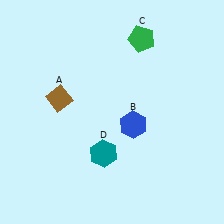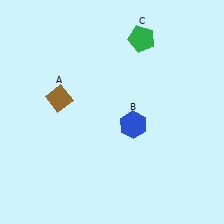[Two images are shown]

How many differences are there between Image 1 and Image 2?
There is 1 difference between the two images.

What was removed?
The teal hexagon (D) was removed in Image 2.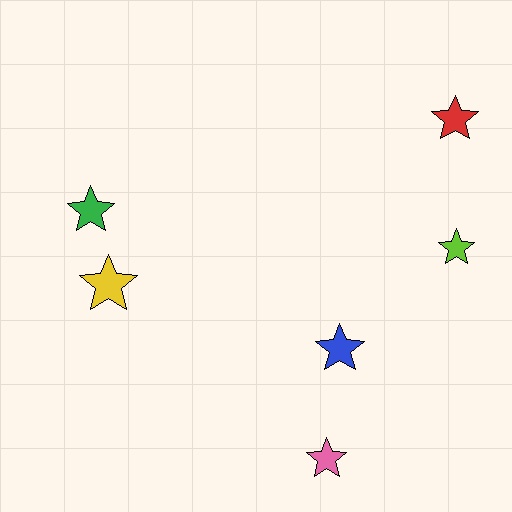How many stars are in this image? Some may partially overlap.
There are 6 stars.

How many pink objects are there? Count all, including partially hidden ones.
There is 1 pink object.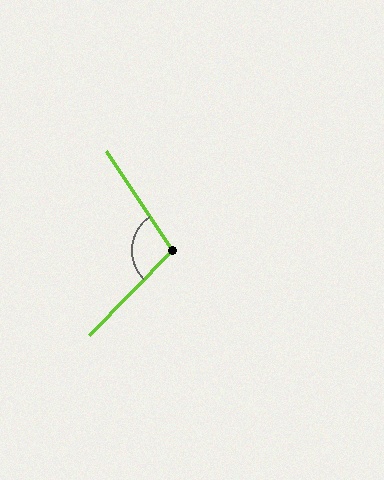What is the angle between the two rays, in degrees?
Approximately 101 degrees.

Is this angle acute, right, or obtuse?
It is obtuse.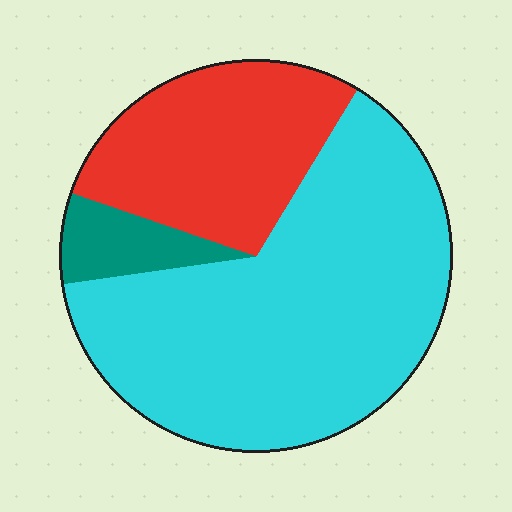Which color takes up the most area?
Cyan, at roughly 65%.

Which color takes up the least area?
Teal, at roughly 10%.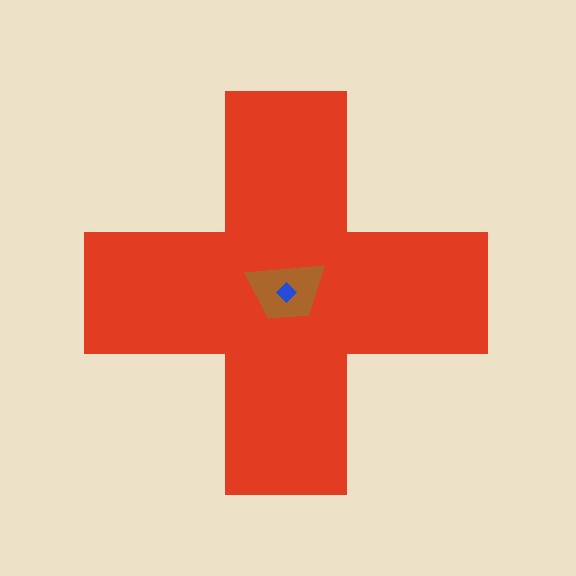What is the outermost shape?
The red cross.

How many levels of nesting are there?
3.